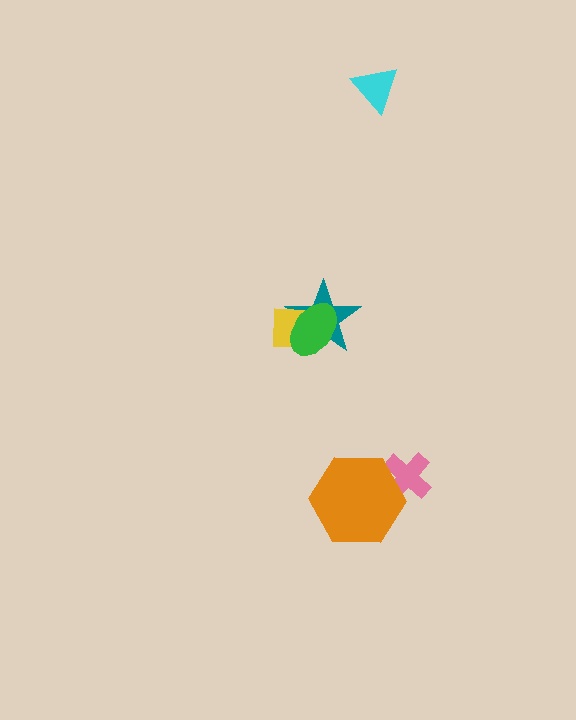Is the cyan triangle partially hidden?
No, no other shape covers it.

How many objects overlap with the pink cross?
1 object overlaps with the pink cross.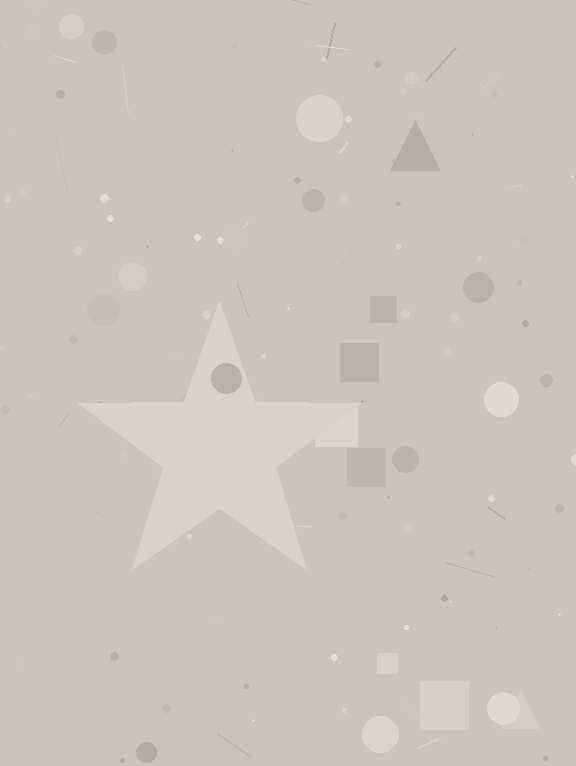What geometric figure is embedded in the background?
A star is embedded in the background.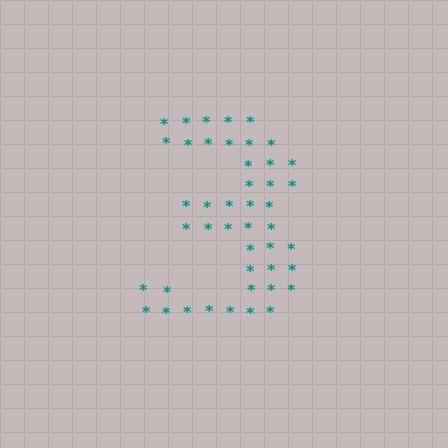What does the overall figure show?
The overall figure shows the digit 3.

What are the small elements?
The small elements are asterisks.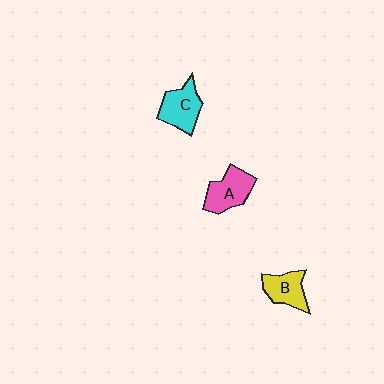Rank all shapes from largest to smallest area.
From largest to smallest: C (cyan), A (pink), B (yellow).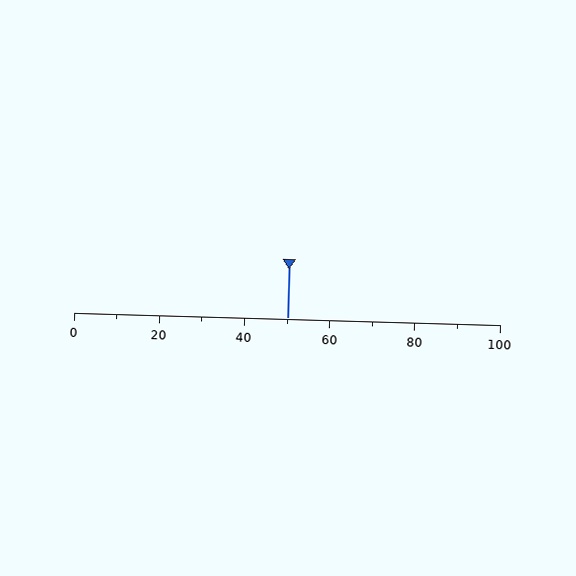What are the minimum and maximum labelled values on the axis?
The axis runs from 0 to 100.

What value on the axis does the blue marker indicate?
The marker indicates approximately 50.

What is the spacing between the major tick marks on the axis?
The major ticks are spaced 20 apart.